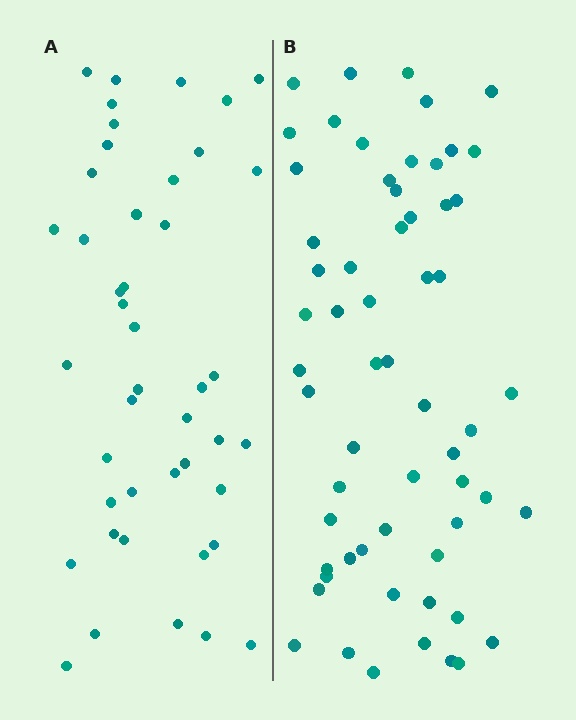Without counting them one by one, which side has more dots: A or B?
Region B (the right region) has more dots.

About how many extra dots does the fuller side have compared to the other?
Region B has approximately 15 more dots than region A.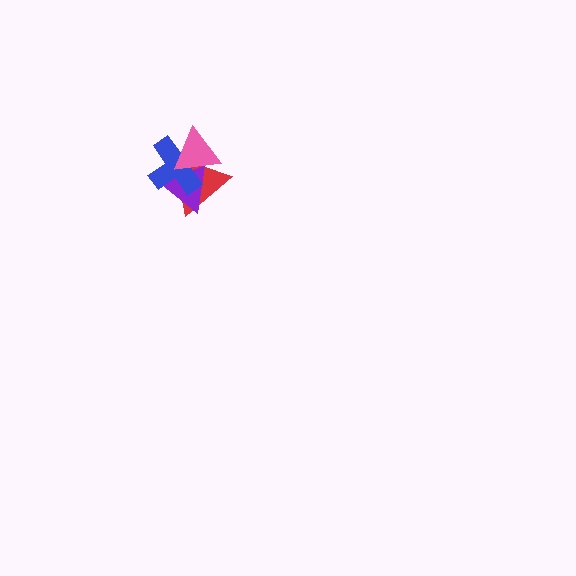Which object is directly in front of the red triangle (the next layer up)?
The purple triangle is directly in front of the red triangle.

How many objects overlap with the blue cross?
3 objects overlap with the blue cross.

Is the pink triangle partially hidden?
No, no other shape covers it.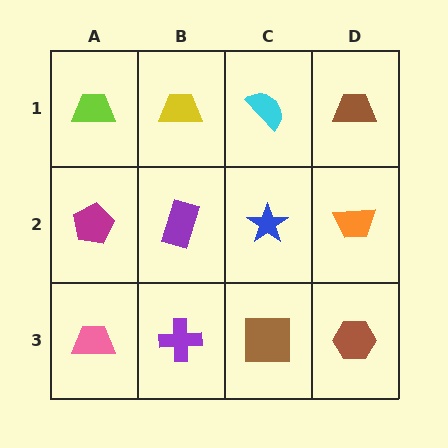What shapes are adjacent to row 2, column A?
A lime trapezoid (row 1, column A), a pink trapezoid (row 3, column A), a purple rectangle (row 2, column B).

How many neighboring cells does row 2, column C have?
4.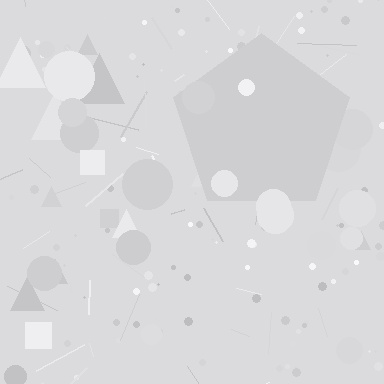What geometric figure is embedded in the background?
A pentagon is embedded in the background.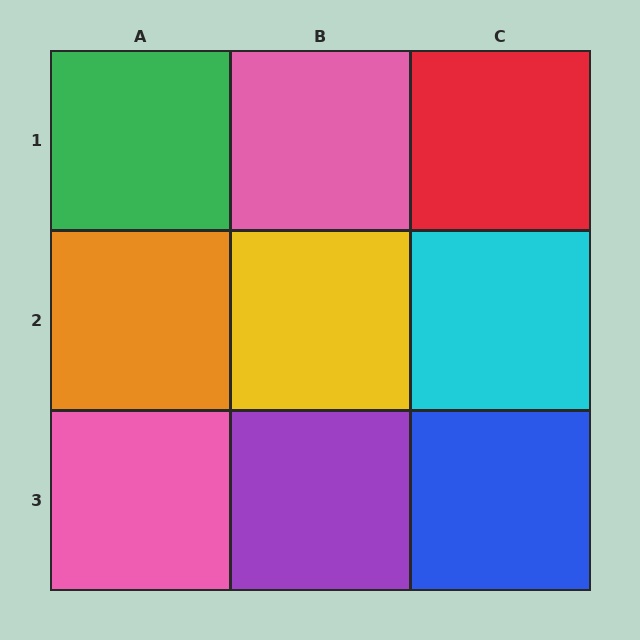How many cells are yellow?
1 cell is yellow.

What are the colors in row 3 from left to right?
Pink, purple, blue.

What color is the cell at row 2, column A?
Orange.